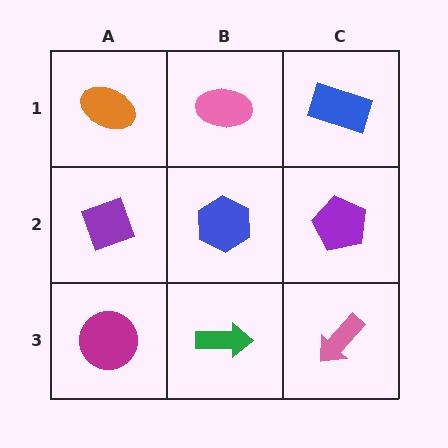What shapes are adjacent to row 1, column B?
A blue hexagon (row 2, column B), an orange ellipse (row 1, column A), a blue rectangle (row 1, column C).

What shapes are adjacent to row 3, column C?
A purple pentagon (row 2, column C), a green arrow (row 3, column B).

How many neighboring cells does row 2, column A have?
3.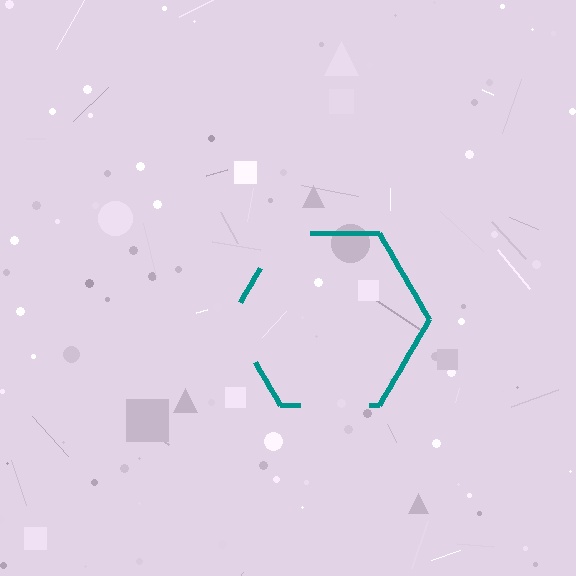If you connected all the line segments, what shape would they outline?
They would outline a hexagon.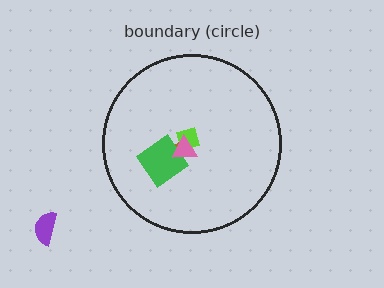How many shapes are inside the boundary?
4 inside, 1 outside.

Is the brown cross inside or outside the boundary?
Inside.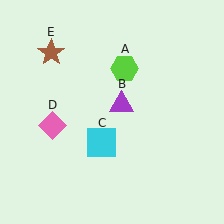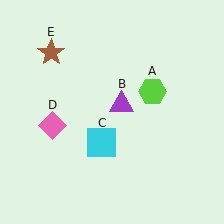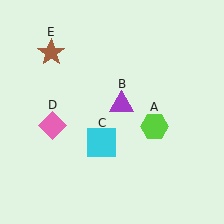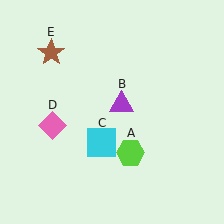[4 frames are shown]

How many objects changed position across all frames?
1 object changed position: lime hexagon (object A).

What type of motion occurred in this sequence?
The lime hexagon (object A) rotated clockwise around the center of the scene.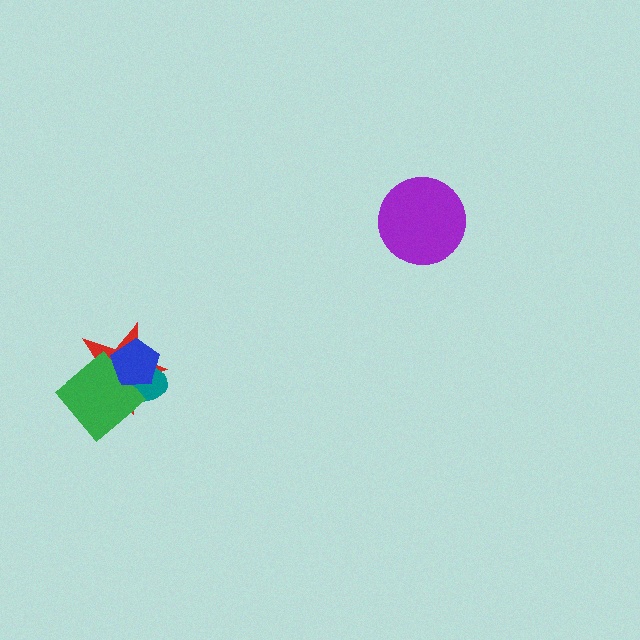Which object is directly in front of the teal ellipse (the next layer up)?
The green diamond is directly in front of the teal ellipse.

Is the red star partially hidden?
Yes, it is partially covered by another shape.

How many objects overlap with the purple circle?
0 objects overlap with the purple circle.